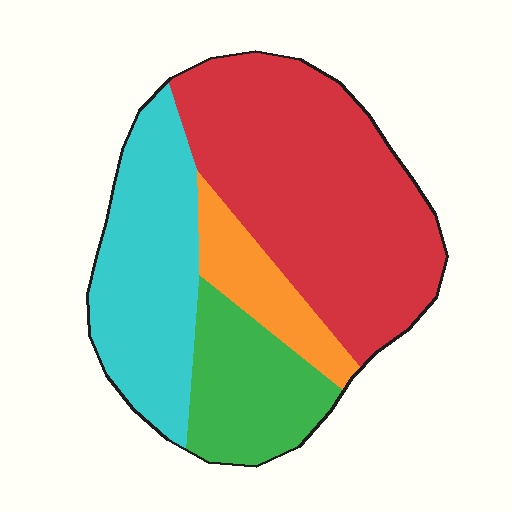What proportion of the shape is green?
Green takes up between a sixth and a third of the shape.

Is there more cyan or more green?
Cyan.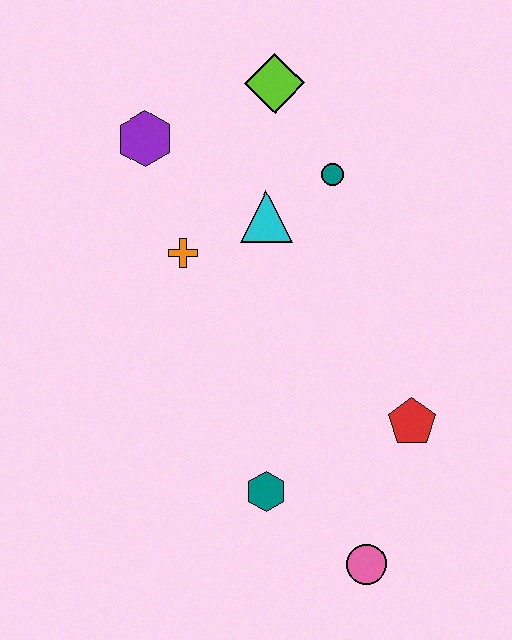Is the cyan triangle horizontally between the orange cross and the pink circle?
Yes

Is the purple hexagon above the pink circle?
Yes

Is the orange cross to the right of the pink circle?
No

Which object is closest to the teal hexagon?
The pink circle is closest to the teal hexagon.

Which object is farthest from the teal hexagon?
The lime diamond is farthest from the teal hexagon.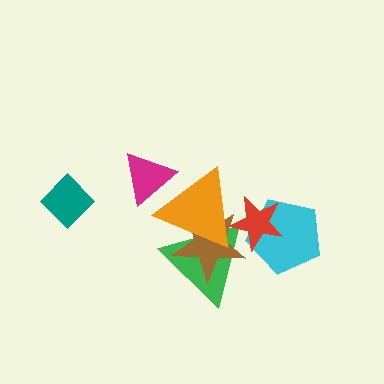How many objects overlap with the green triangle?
3 objects overlap with the green triangle.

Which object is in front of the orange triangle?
The magenta triangle is in front of the orange triangle.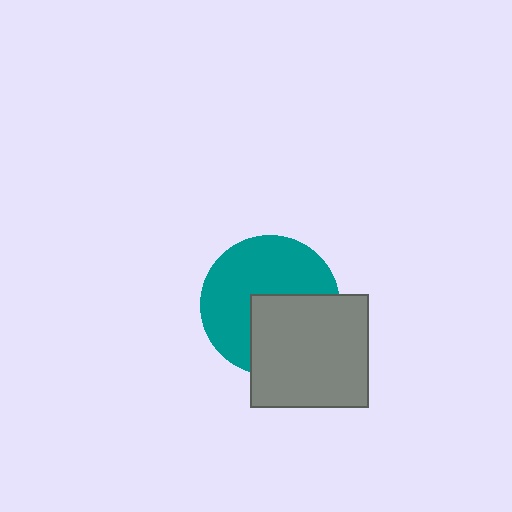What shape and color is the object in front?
The object in front is a gray rectangle.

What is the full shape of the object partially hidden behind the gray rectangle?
The partially hidden object is a teal circle.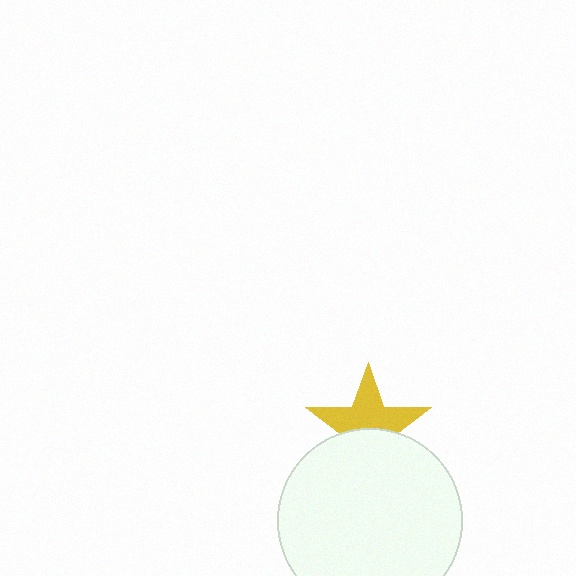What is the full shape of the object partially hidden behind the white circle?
The partially hidden object is a yellow star.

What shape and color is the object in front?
The object in front is a white circle.